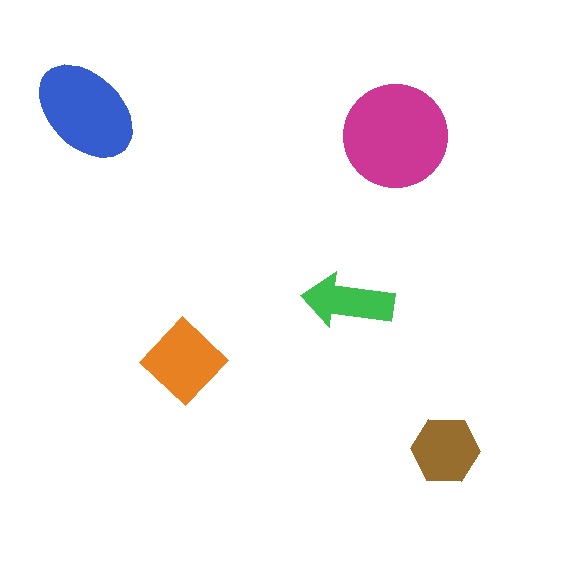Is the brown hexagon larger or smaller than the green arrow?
Larger.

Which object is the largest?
The magenta circle.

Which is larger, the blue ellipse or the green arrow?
The blue ellipse.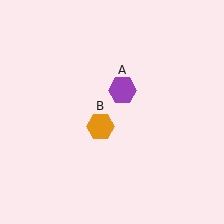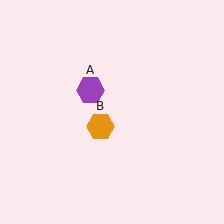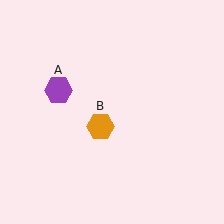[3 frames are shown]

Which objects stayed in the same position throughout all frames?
Orange hexagon (object B) remained stationary.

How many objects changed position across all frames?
1 object changed position: purple hexagon (object A).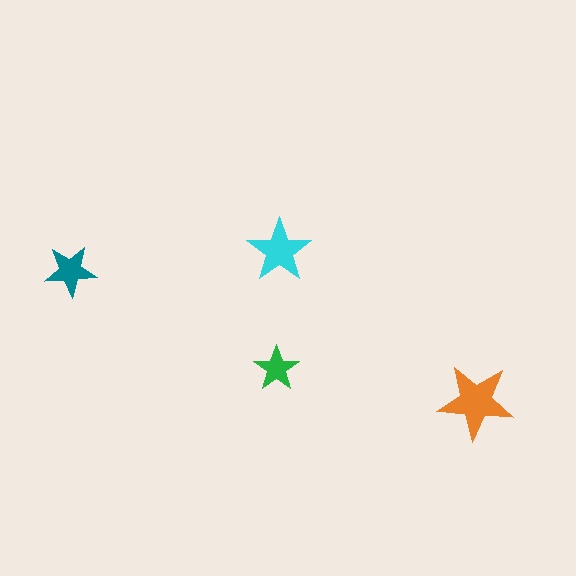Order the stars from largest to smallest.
the orange one, the cyan one, the teal one, the green one.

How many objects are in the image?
There are 4 objects in the image.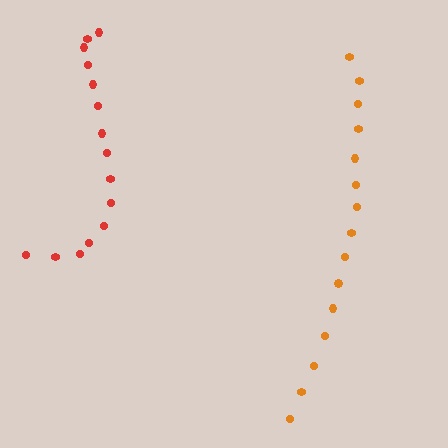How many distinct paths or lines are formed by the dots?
There are 2 distinct paths.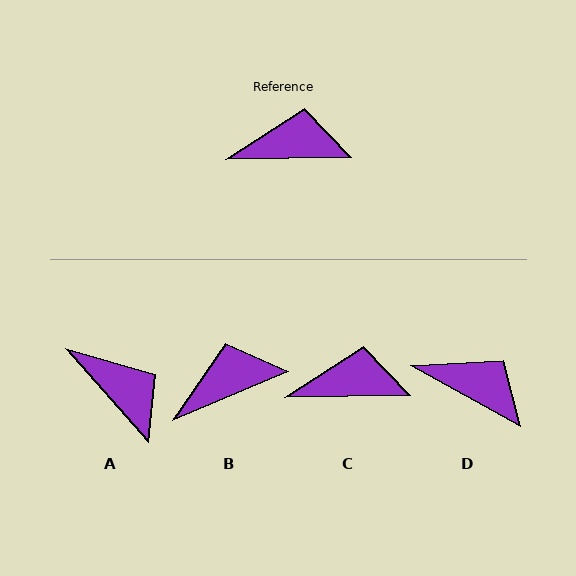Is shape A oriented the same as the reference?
No, it is off by about 49 degrees.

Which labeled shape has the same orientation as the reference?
C.